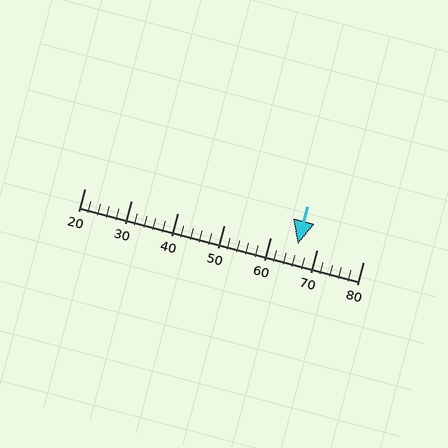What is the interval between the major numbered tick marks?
The major tick marks are spaced 10 units apart.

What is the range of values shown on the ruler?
The ruler shows values from 20 to 80.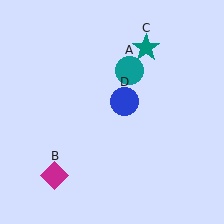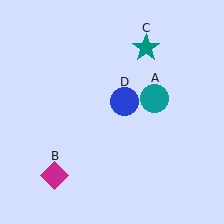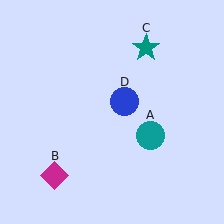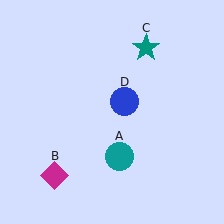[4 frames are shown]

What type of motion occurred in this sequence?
The teal circle (object A) rotated clockwise around the center of the scene.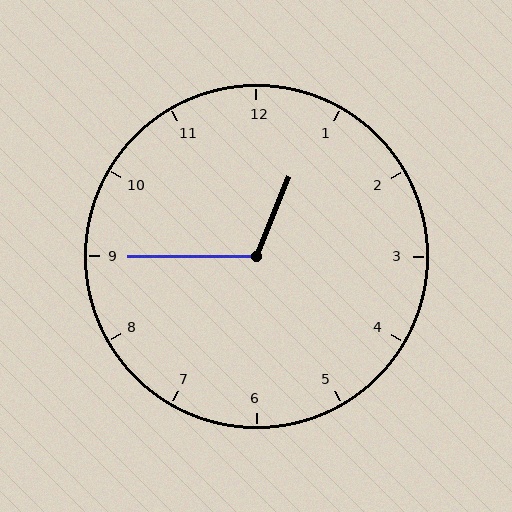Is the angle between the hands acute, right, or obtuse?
It is obtuse.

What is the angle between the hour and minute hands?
Approximately 112 degrees.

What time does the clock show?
12:45.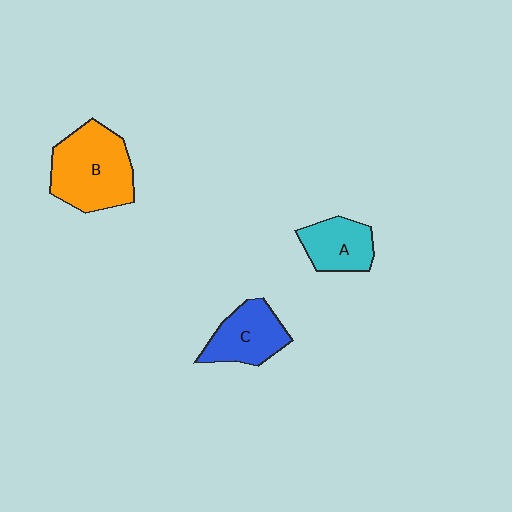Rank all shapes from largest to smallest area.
From largest to smallest: B (orange), C (blue), A (cyan).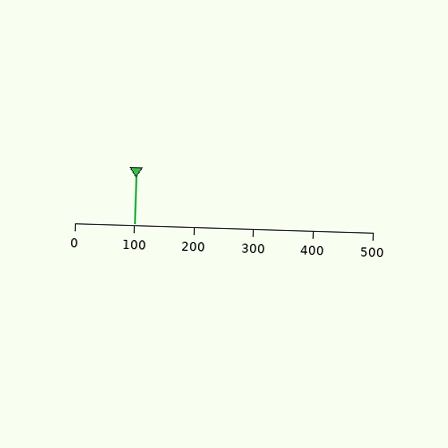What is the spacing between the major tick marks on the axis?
The major ticks are spaced 100 apart.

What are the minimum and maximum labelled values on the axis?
The axis runs from 0 to 500.